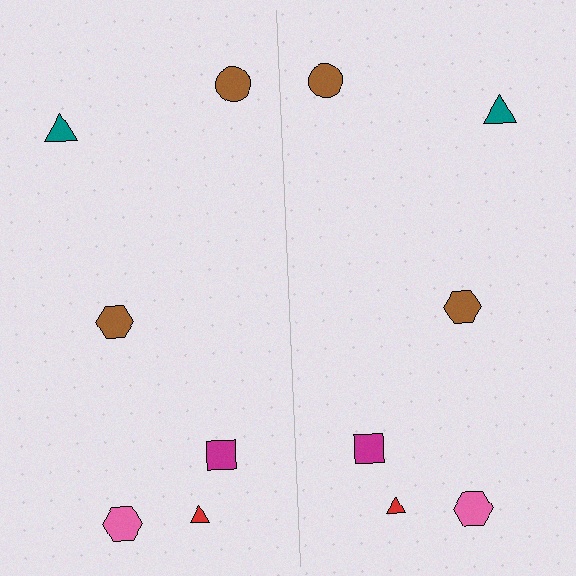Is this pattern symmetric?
Yes, this pattern has bilateral (reflection) symmetry.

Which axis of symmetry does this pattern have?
The pattern has a vertical axis of symmetry running through the center of the image.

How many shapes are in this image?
There are 12 shapes in this image.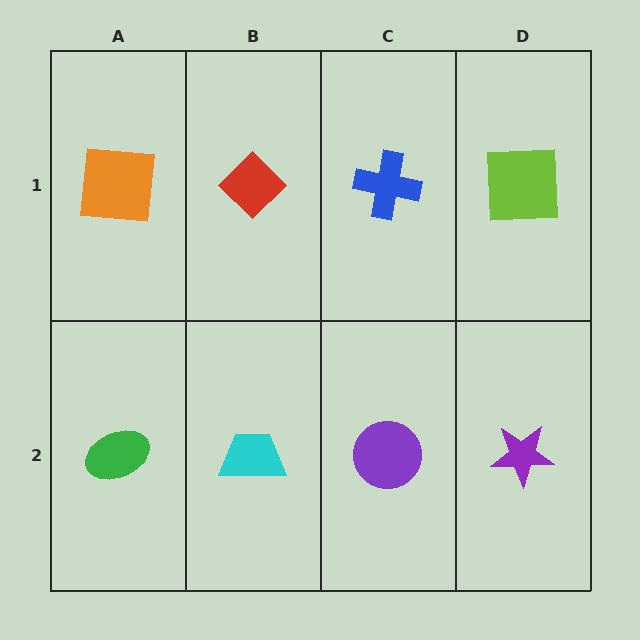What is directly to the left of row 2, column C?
A cyan trapezoid.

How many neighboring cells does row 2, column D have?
2.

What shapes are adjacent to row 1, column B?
A cyan trapezoid (row 2, column B), an orange square (row 1, column A), a blue cross (row 1, column C).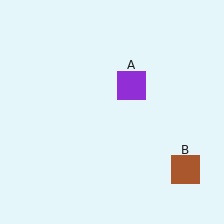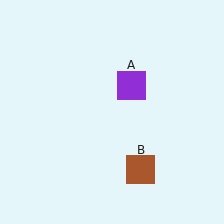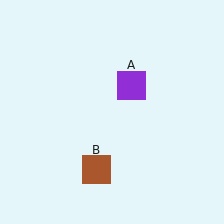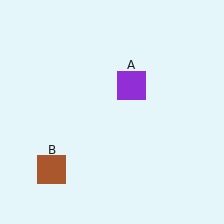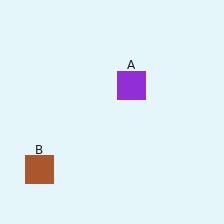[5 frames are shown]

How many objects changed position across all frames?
1 object changed position: brown square (object B).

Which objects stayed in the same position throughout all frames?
Purple square (object A) remained stationary.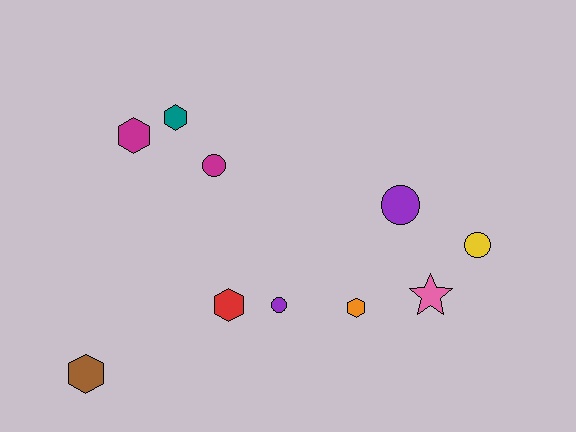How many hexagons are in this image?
There are 5 hexagons.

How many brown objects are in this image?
There is 1 brown object.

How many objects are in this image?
There are 10 objects.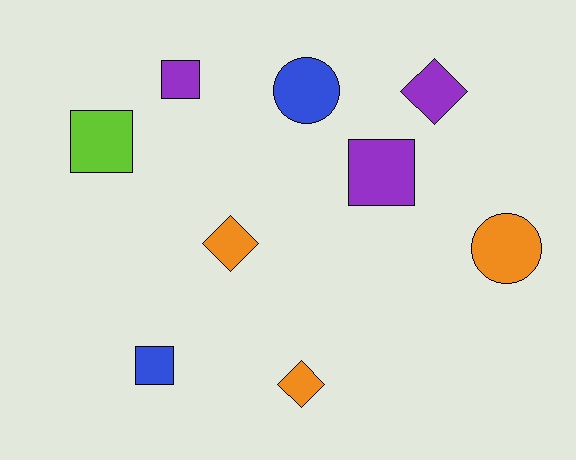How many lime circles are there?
There are no lime circles.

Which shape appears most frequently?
Square, with 4 objects.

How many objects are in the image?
There are 9 objects.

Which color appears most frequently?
Purple, with 3 objects.